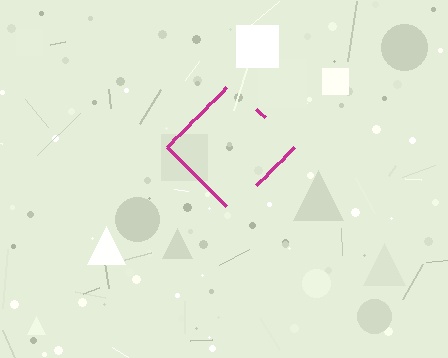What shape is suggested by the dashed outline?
The dashed outline suggests a diamond.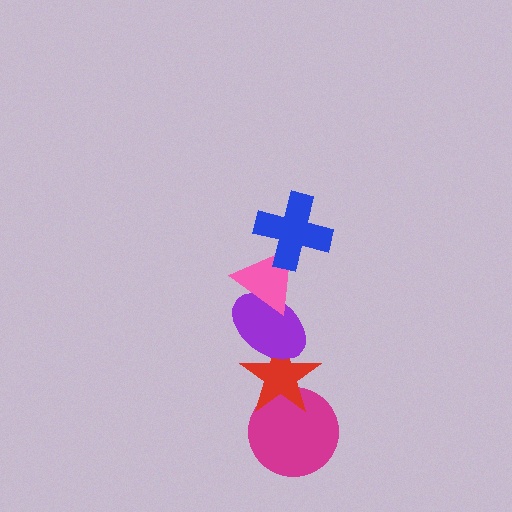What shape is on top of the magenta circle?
The red star is on top of the magenta circle.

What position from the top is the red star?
The red star is 4th from the top.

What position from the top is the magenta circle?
The magenta circle is 5th from the top.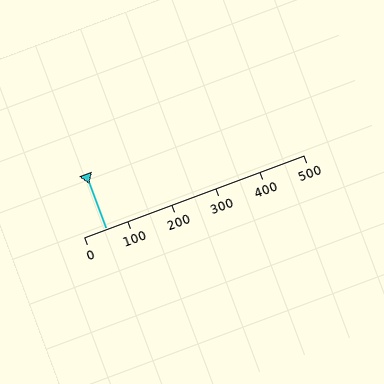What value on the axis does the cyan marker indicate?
The marker indicates approximately 50.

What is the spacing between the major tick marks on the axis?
The major ticks are spaced 100 apart.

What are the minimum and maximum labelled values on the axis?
The axis runs from 0 to 500.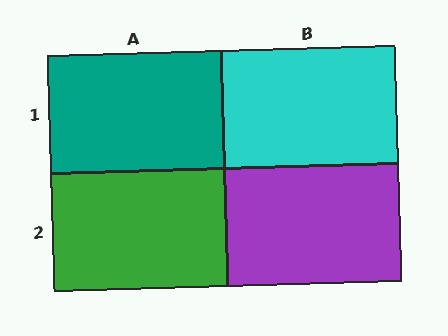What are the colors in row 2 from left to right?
Green, purple.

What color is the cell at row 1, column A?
Teal.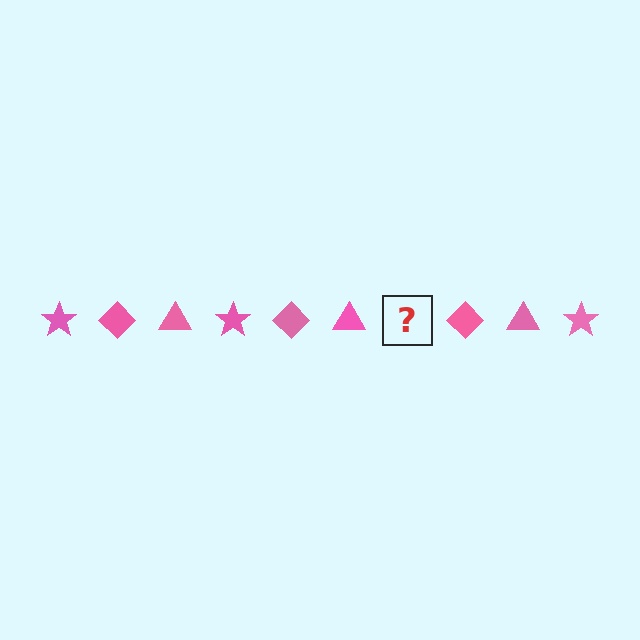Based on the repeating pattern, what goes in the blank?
The blank should be a pink star.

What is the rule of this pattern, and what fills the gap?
The rule is that the pattern cycles through star, diamond, triangle shapes in pink. The gap should be filled with a pink star.